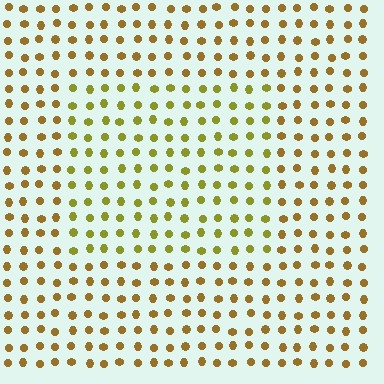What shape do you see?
I see a rectangle.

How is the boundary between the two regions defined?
The boundary is defined purely by a slight shift in hue (about 27 degrees). Spacing, size, and orientation are identical on both sides.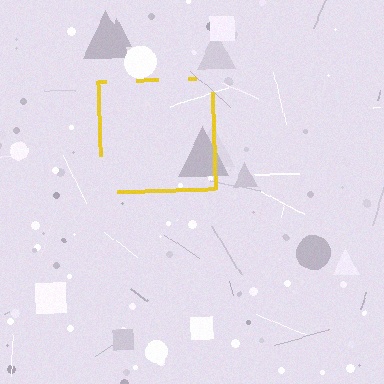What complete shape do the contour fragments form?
The contour fragments form a square.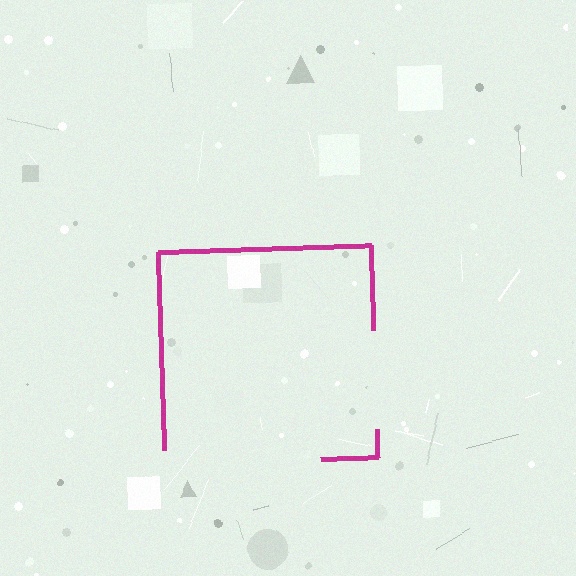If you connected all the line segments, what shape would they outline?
They would outline a square.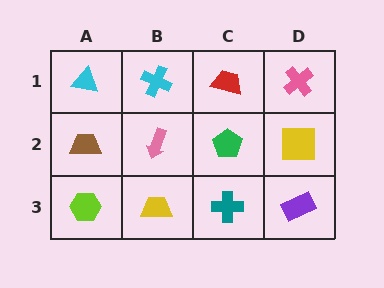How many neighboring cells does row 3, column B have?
3.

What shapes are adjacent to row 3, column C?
A green pentagon (row 2, column C), a yellow trapezoid (row 3, column B), a purple rectangle (row 3, column D).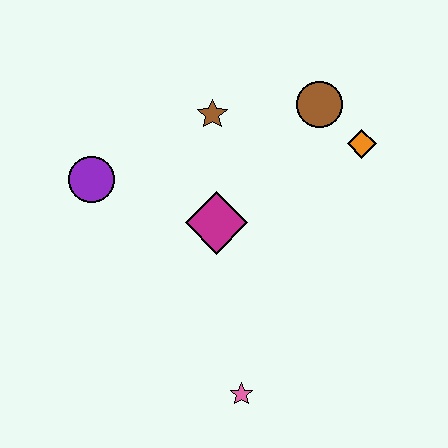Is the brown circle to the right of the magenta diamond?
Yes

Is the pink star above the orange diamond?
No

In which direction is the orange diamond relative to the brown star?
The orange diamond is to the right of the brown star.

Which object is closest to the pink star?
The magenta diamond is closest to the pink star.